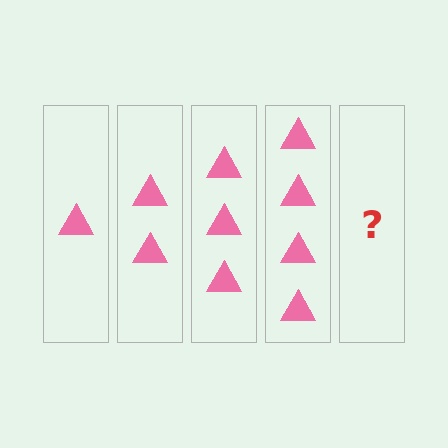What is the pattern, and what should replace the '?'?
The pattern is that each step adds one more triangle. The '?' should be 5 triangles.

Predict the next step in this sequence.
The next step is 5 triangles.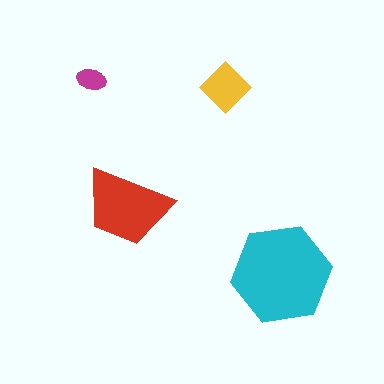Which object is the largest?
The cyan hexagon.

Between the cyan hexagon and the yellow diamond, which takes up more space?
The cyan hexagon.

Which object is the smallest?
The magenta ellipse.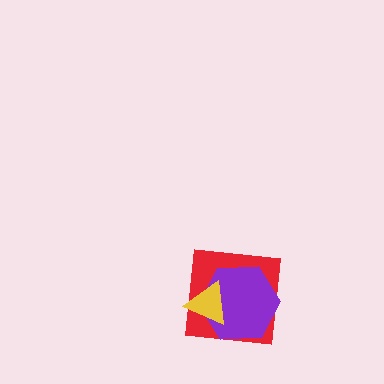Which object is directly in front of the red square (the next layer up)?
The purple hexagon is directly in front of the red square.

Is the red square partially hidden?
Yes, it is partially covered by another shape.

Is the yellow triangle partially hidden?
No, no other shape covers it.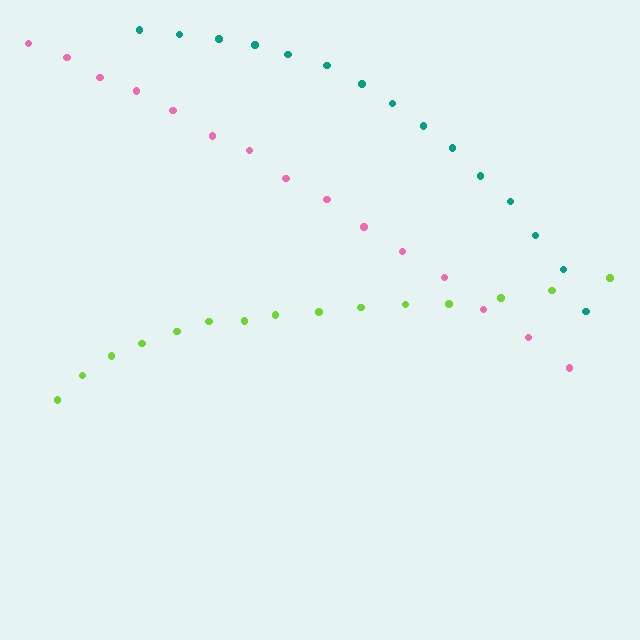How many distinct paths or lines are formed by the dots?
There are 3 distinct paths.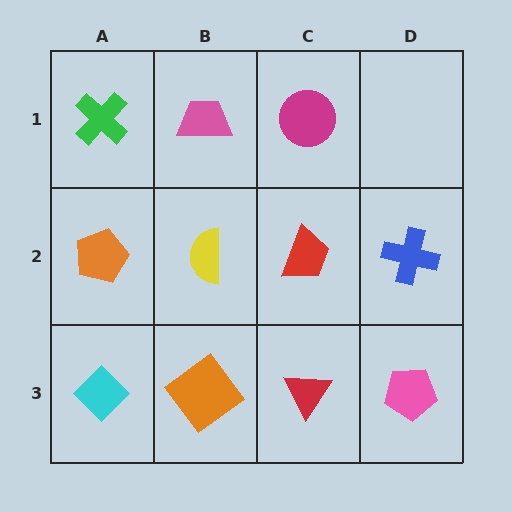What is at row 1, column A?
A green cross.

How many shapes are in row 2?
4 shapes.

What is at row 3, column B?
An orange diamond.